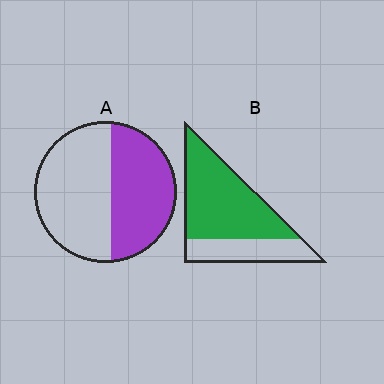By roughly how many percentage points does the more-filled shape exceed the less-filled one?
By roughly 25 percentage points (B over A).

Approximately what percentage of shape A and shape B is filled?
A is approximately 45% and B is approximately 70%.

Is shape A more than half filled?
No.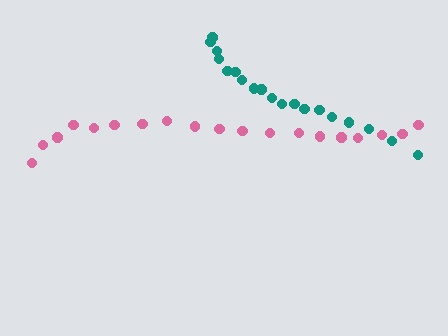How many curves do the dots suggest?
There are 2 distinct paths.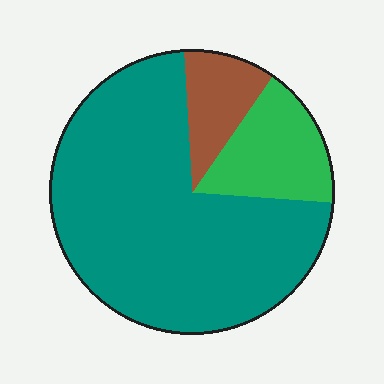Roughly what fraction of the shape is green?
Green covers roughly 15% of the shape.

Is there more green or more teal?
Teal.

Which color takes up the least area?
Brown, at roughly 10%.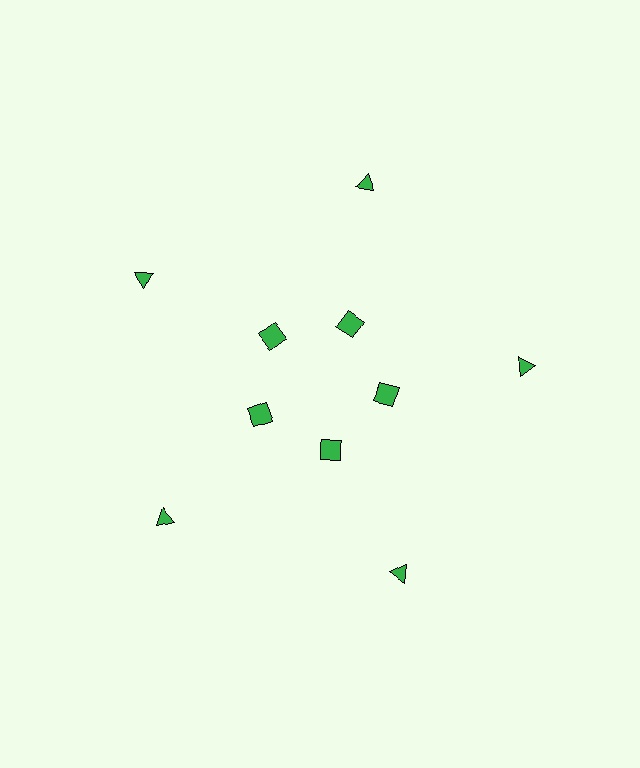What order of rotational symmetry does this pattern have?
This pattern has 5-fold rotational symmetry.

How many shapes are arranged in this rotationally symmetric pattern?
There are 10 shapes, arranged in 5 groups of 2.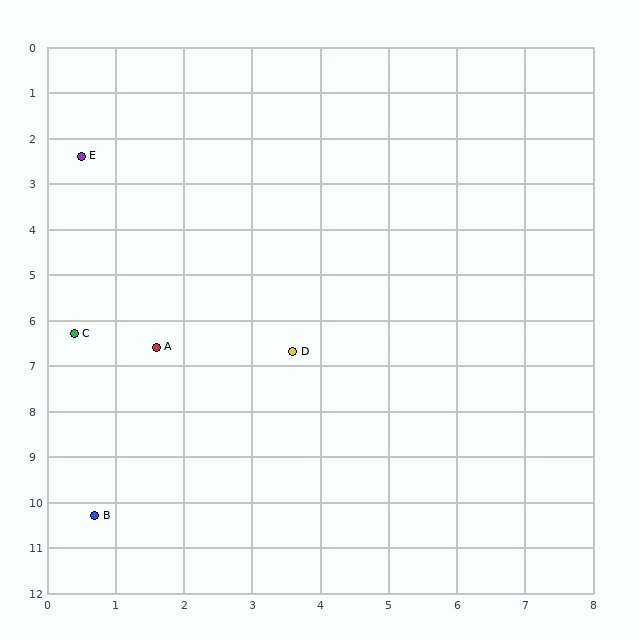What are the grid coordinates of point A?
Point A is at approximately (1.6, 6.6).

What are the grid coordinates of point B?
Point B is at approximately (0.7, 10.3).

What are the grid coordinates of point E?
Point E is at approximately (0.5, 2.4).